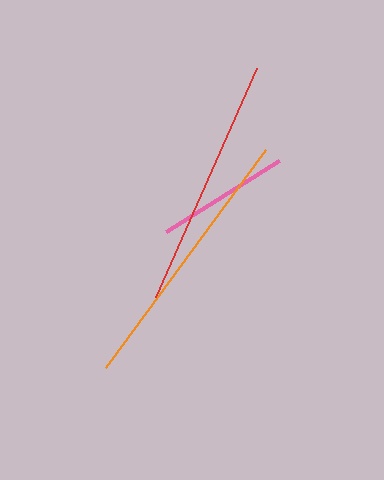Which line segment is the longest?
The orange line is the longest at approximately 270 pixels.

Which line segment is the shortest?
The pink line is the shortest at approximately 133 pixels.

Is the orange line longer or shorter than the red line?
The orange line is longer than the red line.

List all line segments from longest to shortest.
From longest to shortest: orange, red, pink.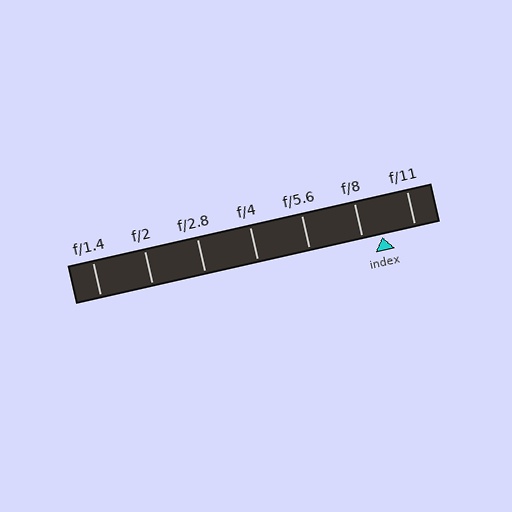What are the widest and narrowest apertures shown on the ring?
The widest aperture shown is f/1.4 and the narrowest is f/11.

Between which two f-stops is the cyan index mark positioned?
The index mark is between f/8 and f/11.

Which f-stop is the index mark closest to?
The index mark is closest to f/8.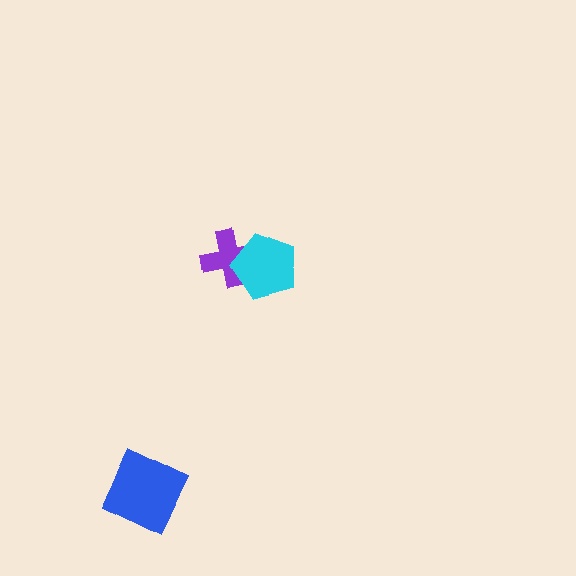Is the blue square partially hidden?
No, no other shape covers it.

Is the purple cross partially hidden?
Yes, it is partially covered by another shape.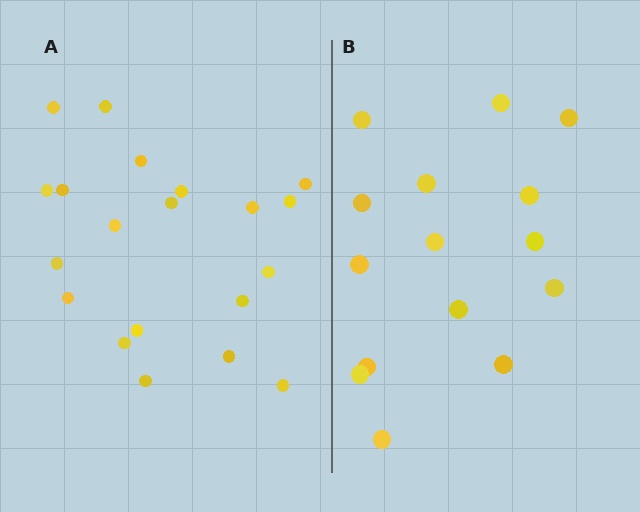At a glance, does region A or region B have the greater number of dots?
Region A (the left region) has more dots.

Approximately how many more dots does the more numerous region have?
Region A has about 5 more dots than region B.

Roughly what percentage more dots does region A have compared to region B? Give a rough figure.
About 35% more.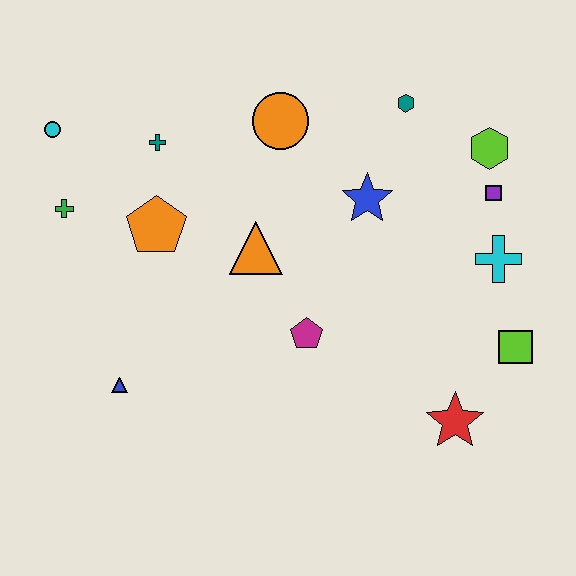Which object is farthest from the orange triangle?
The lime square is farthest from the orange triangle.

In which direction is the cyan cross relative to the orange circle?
The cyan cross is to the right of the orange circle.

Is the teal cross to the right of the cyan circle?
Yes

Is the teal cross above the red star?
Yes